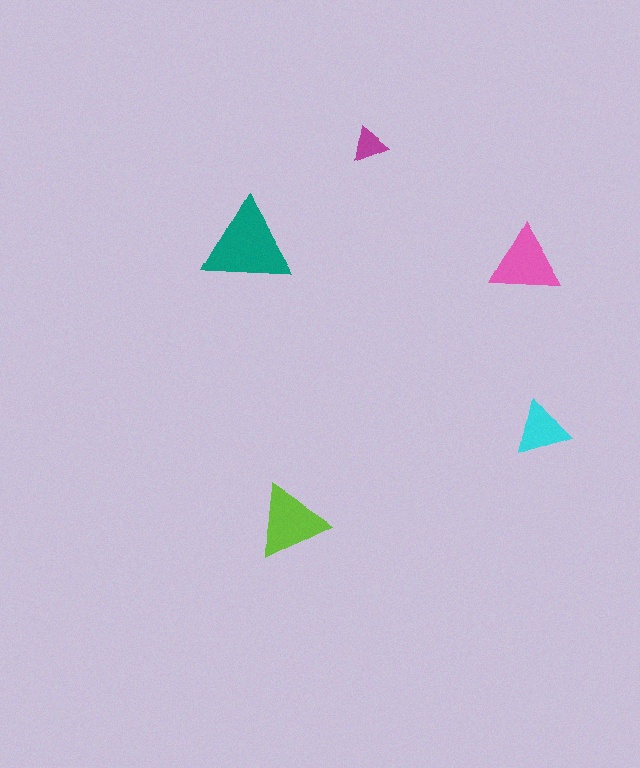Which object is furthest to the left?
The teal triangle is leftmost.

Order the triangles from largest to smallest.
the teal one, the lime one, the pink one, the cyan one, the magenta one.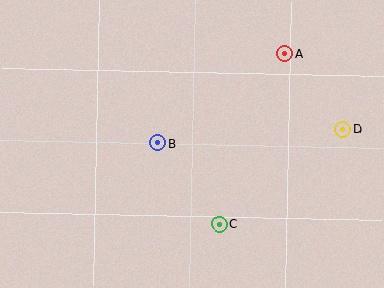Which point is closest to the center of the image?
Point B at (158, 143) is closest to the center.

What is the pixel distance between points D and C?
The distance between D and C is 155 pixels.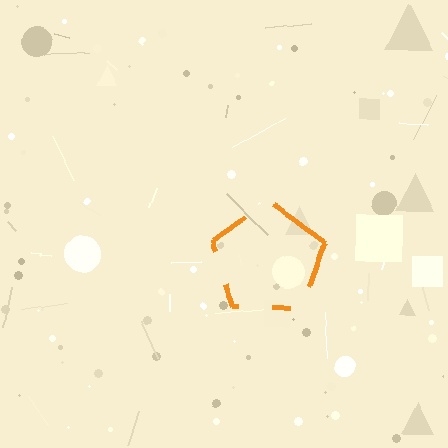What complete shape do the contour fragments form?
The contour fragments form a pentagon.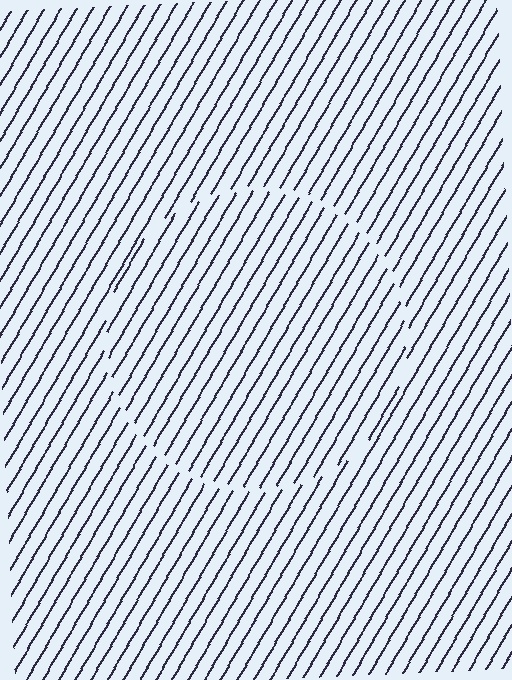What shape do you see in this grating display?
An illusory circle. The interior of the shape contains the same grating, shifted by half a period — the contour is defined by the phase discontinuity where line-ends from the inner and outer gratings abut.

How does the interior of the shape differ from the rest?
The interior of the shape contains the same grating, shifted by half a period — the contour is defined by the phase discontinuity where line-ends from the inner and outer gratings abut.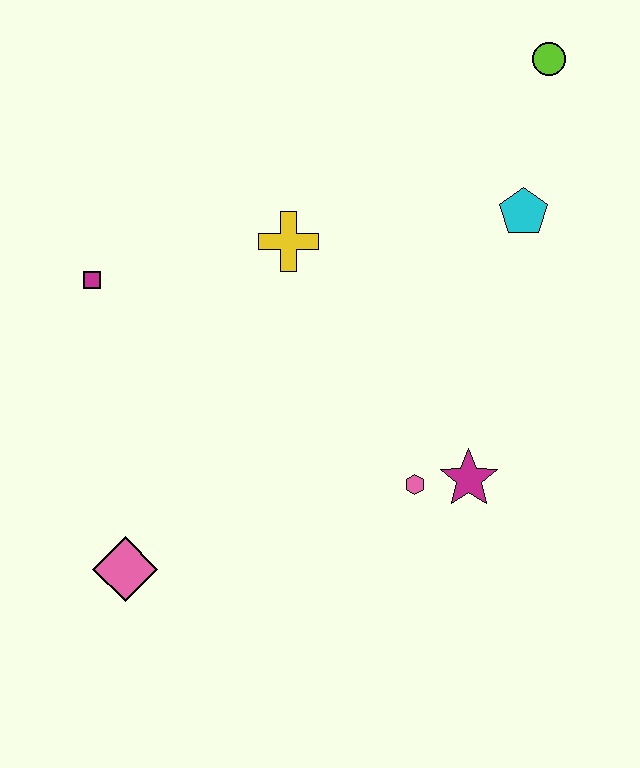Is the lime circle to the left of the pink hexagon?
No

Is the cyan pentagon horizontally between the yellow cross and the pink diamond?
No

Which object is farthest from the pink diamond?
The lime circle is farthest from the pink diamond.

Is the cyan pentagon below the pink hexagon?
No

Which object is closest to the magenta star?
The pink hexagon is closest to the magenta star.